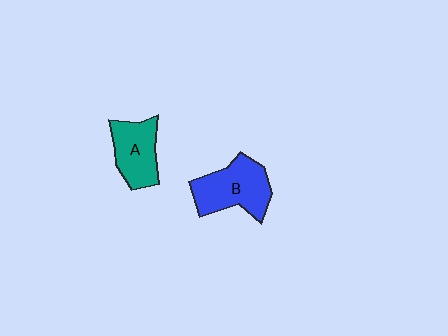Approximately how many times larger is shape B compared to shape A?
Approximately 1.3 times.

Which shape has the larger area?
Shape B (blue).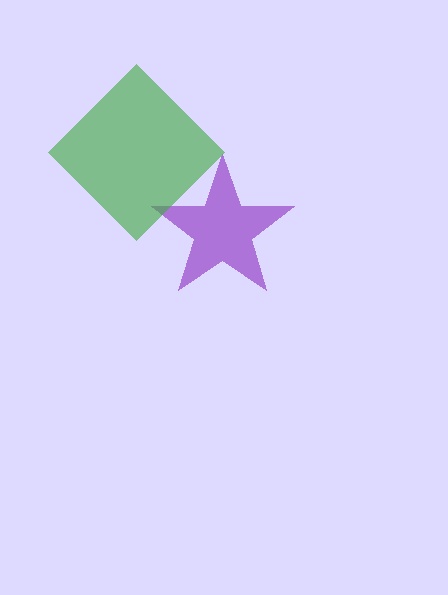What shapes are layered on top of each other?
The layered shapes are: a purple star, a green diamond.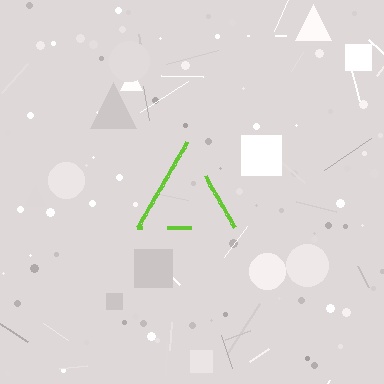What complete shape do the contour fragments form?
The contour fragments form a triangle.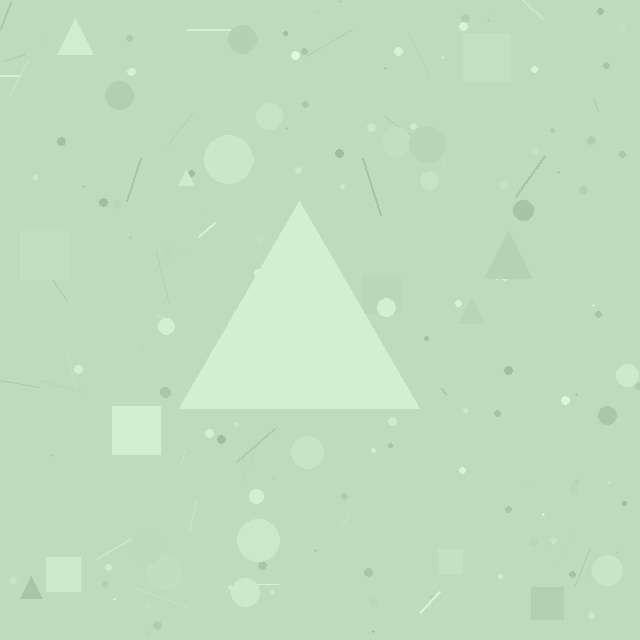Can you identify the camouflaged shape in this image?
The camouflaged shape is a triangle.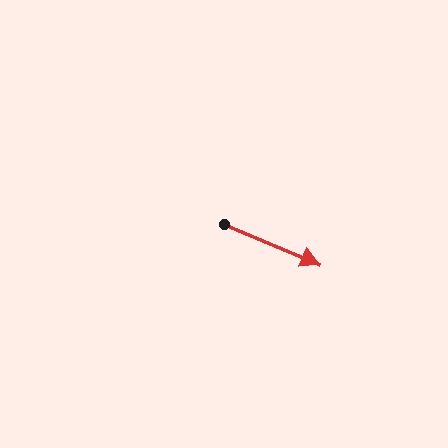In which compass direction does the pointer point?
Southeast.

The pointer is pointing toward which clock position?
Roughly 4 o'clock.